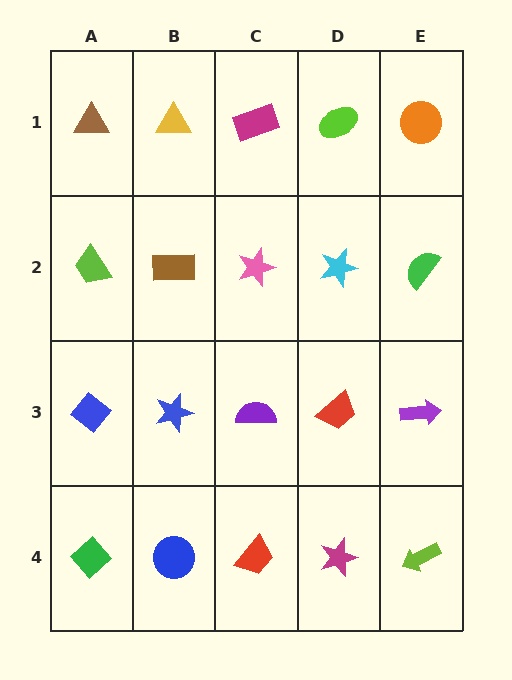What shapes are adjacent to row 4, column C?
A purple semicircle (row 3, column C), a blue circle (row 4, column B), a magenta star (row 4, column D).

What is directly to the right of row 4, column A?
A blue circle.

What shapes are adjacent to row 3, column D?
A cyan star (row 2, column D), a magenta star (row 4, column D), a purple semicircle (row 3, column C), a purple arrow (row 3, column E).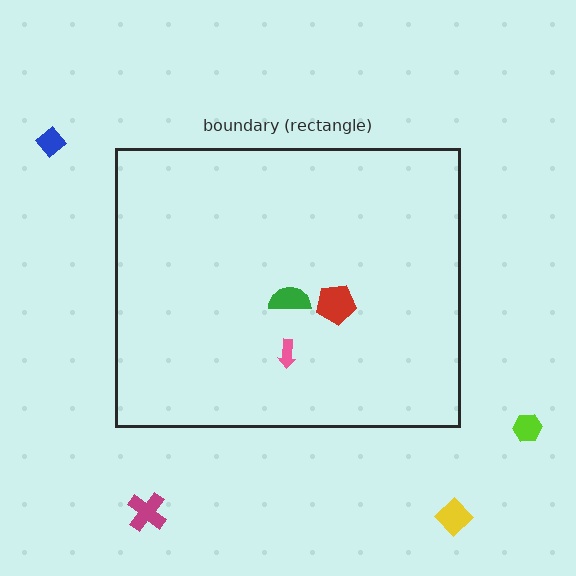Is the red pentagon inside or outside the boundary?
Inside.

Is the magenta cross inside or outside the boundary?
Outside.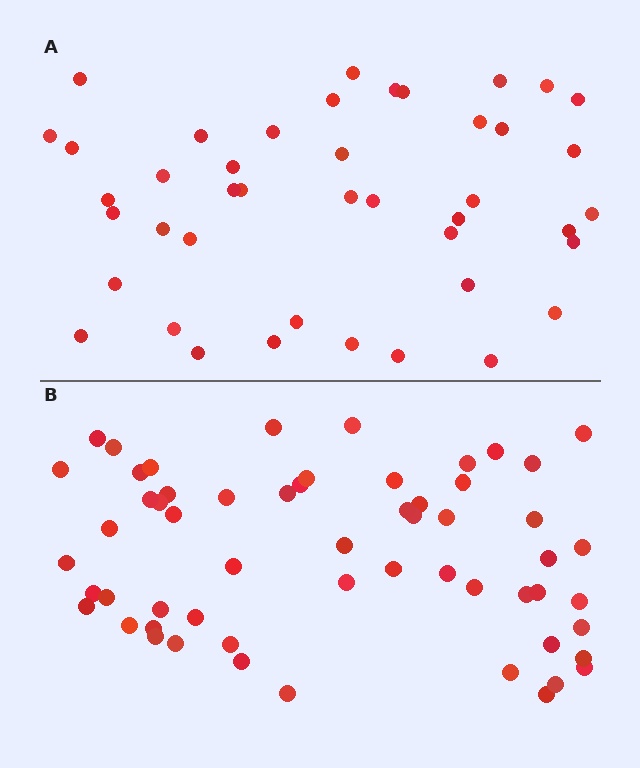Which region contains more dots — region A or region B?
Region B (the bottom region) has more dots.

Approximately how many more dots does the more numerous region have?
Region B has approximately 15 more dots than region A.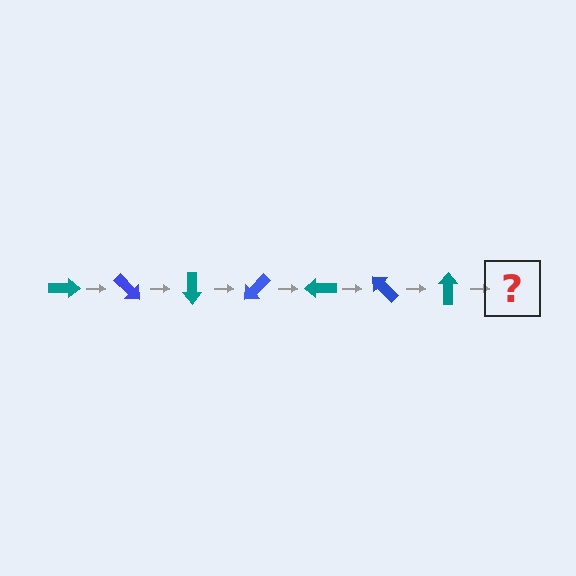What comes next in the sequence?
The next element should be a blue arrow, rotated 315 degrees from the start.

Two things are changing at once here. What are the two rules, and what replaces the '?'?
The two rules are that it rotates 45 degrees each step and the color cycles through teal and blue. The '?' should be a blue arrow, rotated 315 degrees from the start.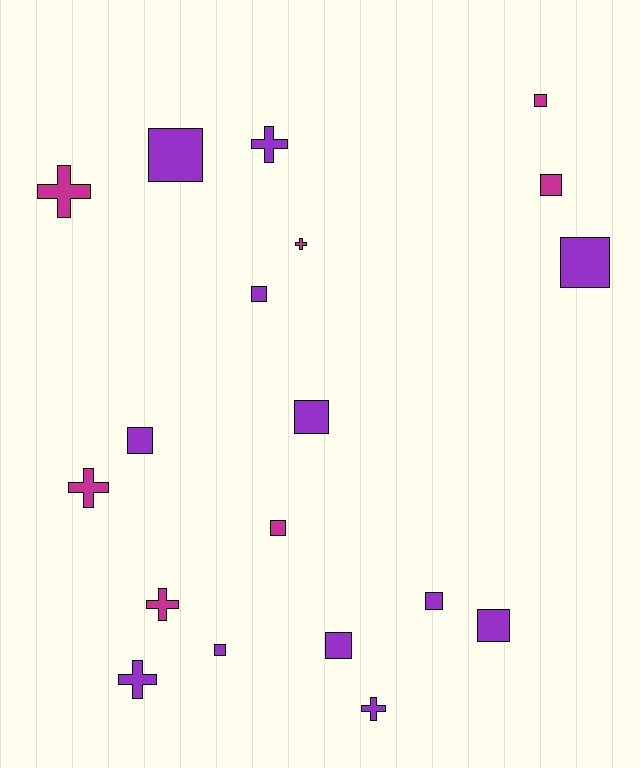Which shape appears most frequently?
Square, with 12 objects.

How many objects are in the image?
There are 19 objects.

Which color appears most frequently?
Purple, with 12 objects.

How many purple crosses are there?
There are 3 purple crosses.